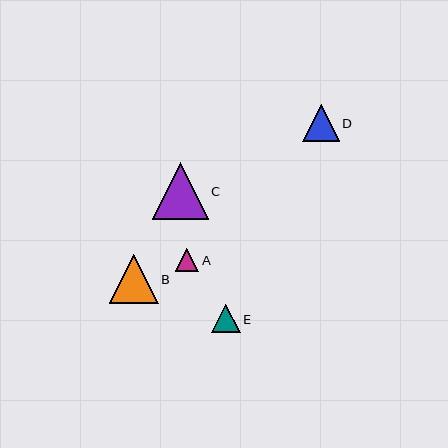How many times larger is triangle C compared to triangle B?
Triangle C is approximately 1.2 times the size of triangle B.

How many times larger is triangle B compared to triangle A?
Triangle B is approximately 2.1 times the size of triangle A.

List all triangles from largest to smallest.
From largest to smallest: C, B, D, E, A.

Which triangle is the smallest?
Triangle A is the smallest with a size of approximately 23 pixels.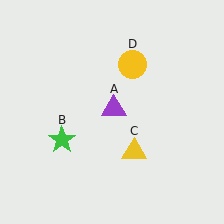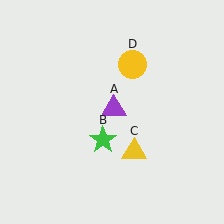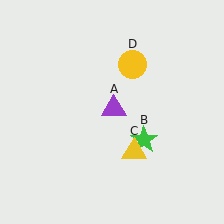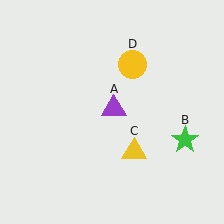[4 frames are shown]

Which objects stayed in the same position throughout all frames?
Purple triangle (object A) and yellow triangle (object C) and yellow circle (object D) remained stationary.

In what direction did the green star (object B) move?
The green star (object B) moved right.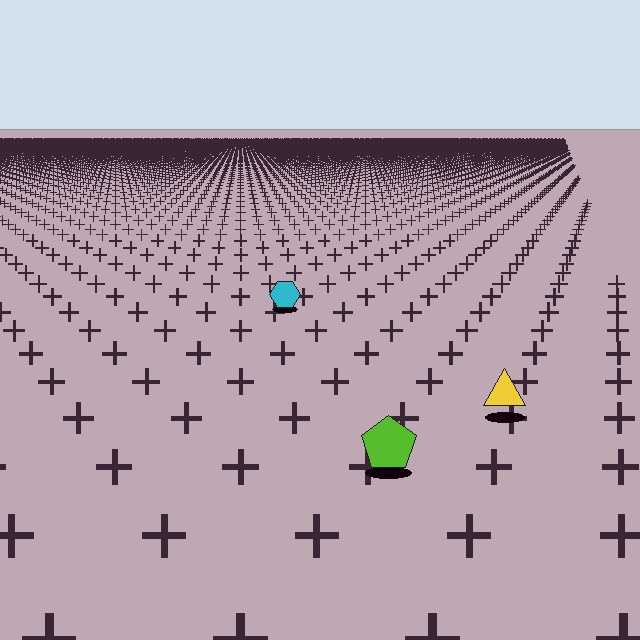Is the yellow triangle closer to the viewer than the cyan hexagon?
Yes. The yellow triangle is closer — you can tell from the texture gradient: the ground texture is coarser near it.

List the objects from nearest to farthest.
From nearest to farthest: the lime pentagon, the yellow triangle, the cyan hexagon.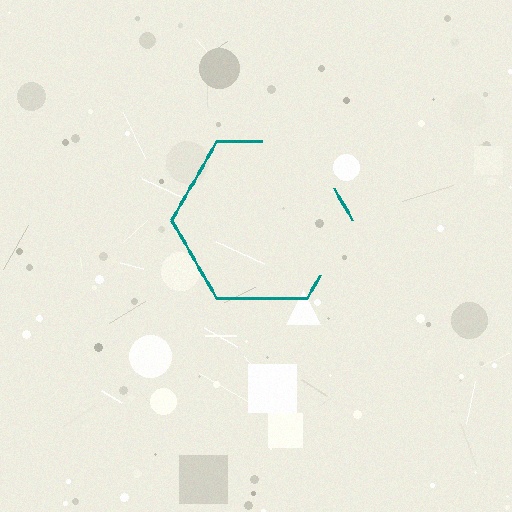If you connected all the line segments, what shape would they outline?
They would outline a hexagon.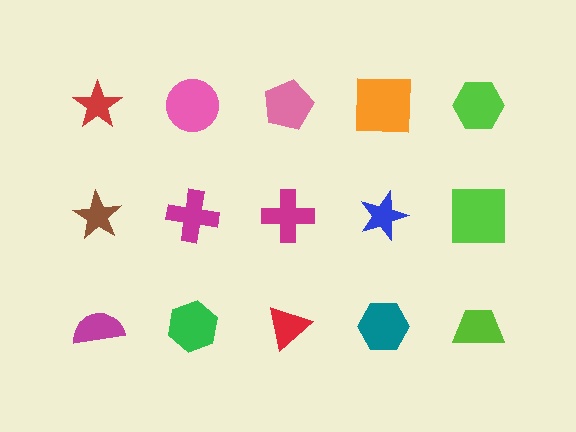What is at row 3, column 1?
A magenta semicircle.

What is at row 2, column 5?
A lime square.